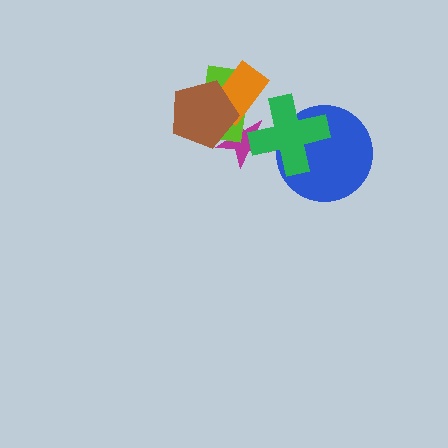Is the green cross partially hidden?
No, no other shape covers it.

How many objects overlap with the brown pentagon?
3 objects overlap with the brown pentagon.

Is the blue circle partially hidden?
Yes, it is partially covered by another shape.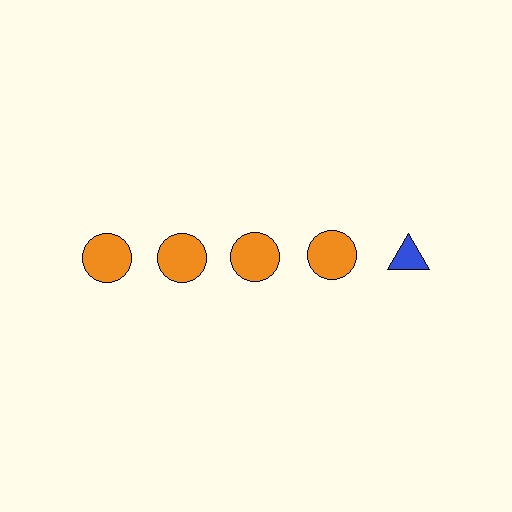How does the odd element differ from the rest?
It differs in both color (blue instead of orange) and shape (triangle instead of circle).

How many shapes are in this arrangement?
There are 5 shapes arranged in a grid pattern.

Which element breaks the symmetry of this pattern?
The blue triangle in the top row, rightmost column breaks the symmetry. All other shapes are orange circles.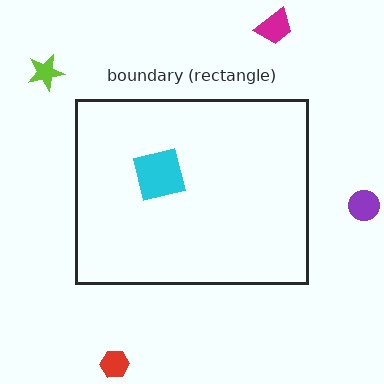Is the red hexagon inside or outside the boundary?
Outside.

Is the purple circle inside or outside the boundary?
Outside.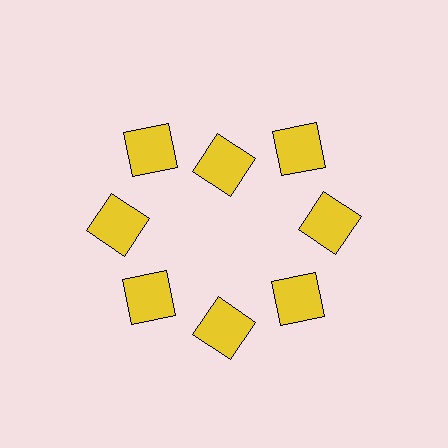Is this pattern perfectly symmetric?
No. The 8 yellow squares are arranged in a ring, but one element near the 12 o'clock position is pulled inward toward the center, breaking the 8-fold rotational symmetry.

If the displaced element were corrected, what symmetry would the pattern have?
It would have 8-fold rotational symmetry — the pattern would map onto itself every 45 degrees.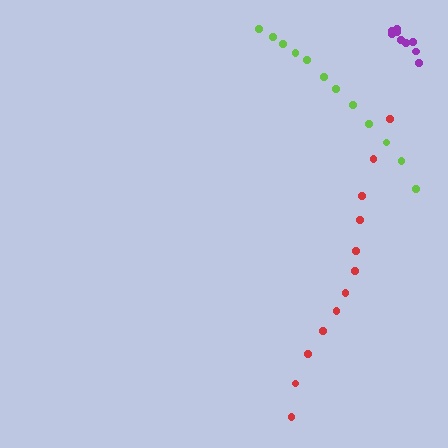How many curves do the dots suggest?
There are 3 distinct paths.